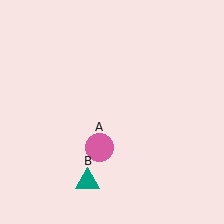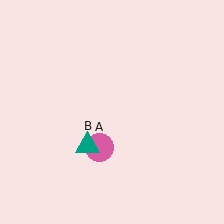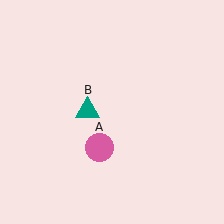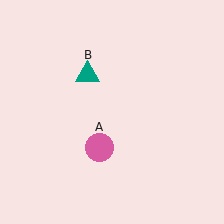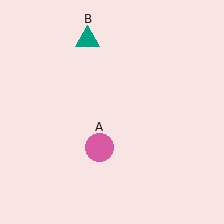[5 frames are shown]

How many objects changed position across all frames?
1 object changed position: teal triangle (object B).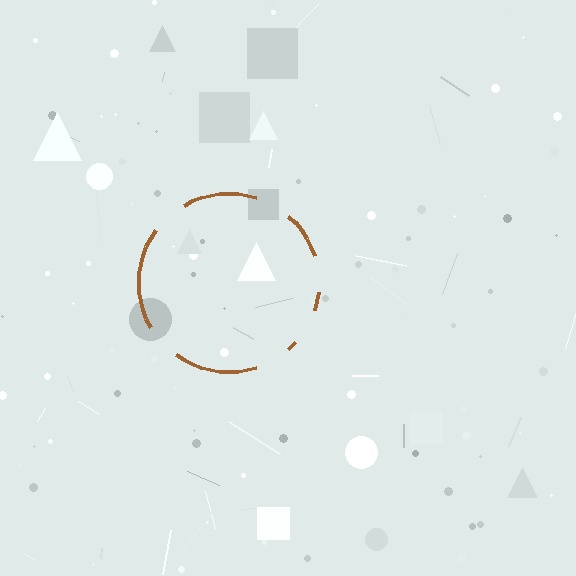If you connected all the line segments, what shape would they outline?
They would outline a circle.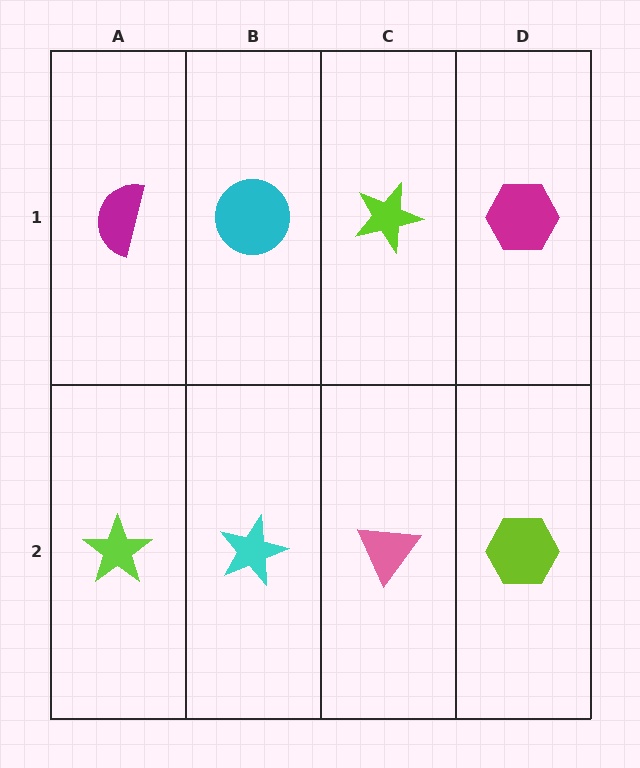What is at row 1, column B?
A cyan circle.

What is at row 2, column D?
A lime hexagon.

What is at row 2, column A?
A lime star.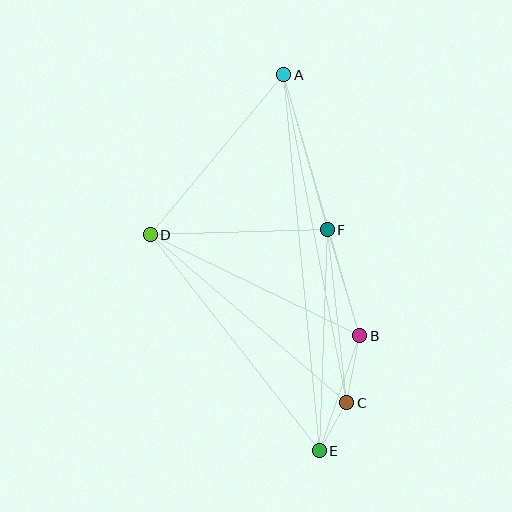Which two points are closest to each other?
Points C and E are closest to each other.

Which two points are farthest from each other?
Points A and E are farthest from each other.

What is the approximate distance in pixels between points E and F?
The distance between E and F is approximately 221 pixels.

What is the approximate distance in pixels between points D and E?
The distance between D and E is approximately 274 pixels.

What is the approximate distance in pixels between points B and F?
The distance between B and F is approximately 111 pixels.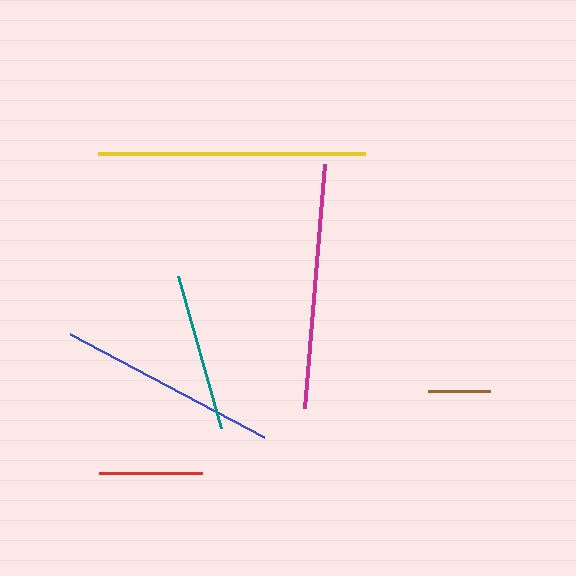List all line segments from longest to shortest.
From longest to shortest: yellow, magenta, blue, teal, red, brown.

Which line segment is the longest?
The yellow line is the longest at approximately 267 pixels.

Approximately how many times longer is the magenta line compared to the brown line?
The magenta line is approximately 4.0 times the length of the brown line.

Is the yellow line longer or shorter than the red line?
The yellow line is longer than the red line.